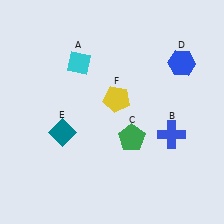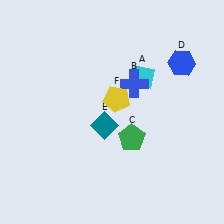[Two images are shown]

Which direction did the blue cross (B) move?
The blue cross (B) moved up.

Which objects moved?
The objects that moved are: the cyan diamond (A), the blue cross (B), the teal diamond (E).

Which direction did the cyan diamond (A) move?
The cyan diamond (A) moved right.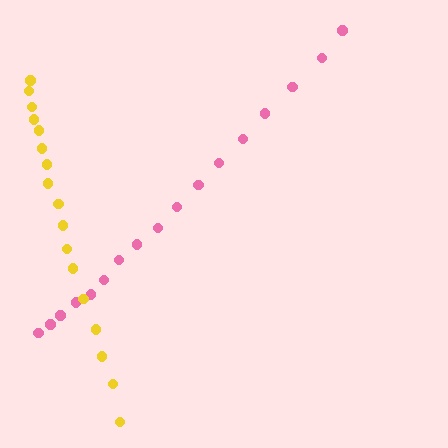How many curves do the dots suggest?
There are 2 distinct paths.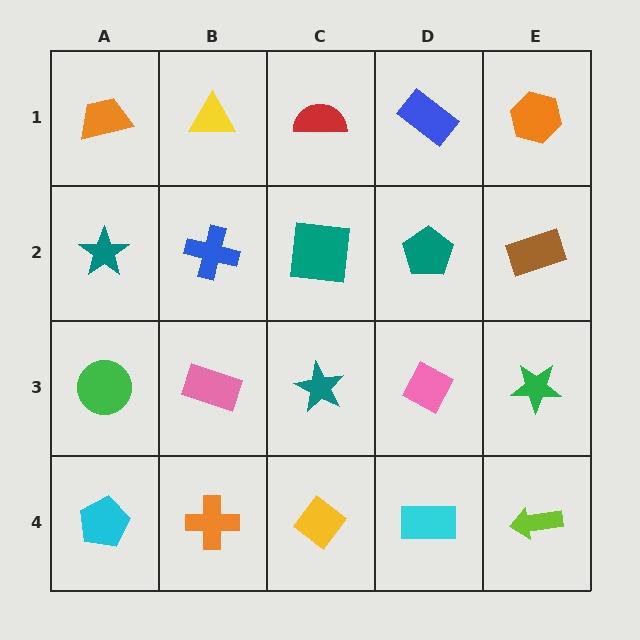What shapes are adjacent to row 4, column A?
A green circle (row 3, column A), an orange cross (row 4, column B).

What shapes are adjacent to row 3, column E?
A brown rectangle (row 2, column E), a lime arrow (row 4, column E), a pink diamond (row 3, column D).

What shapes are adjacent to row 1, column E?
A brown rectangle (row 2, column E), a blue rectangle (row 1, column D).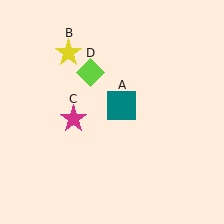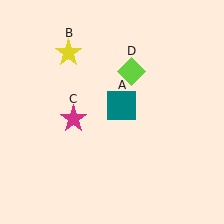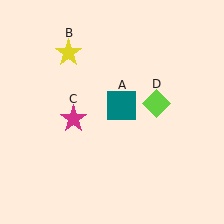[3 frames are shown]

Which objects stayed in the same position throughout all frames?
Teal square (object A) and yellow star (object B) and magenta star (object C) remained stationary.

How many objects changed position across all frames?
1 object changed position: lime diamond (object D).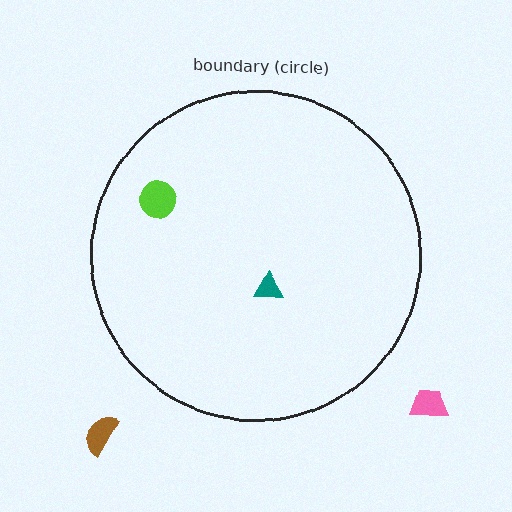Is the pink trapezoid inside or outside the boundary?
Outside.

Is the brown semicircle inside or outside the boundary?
Outside.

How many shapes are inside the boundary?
2 inside, 2 outside.